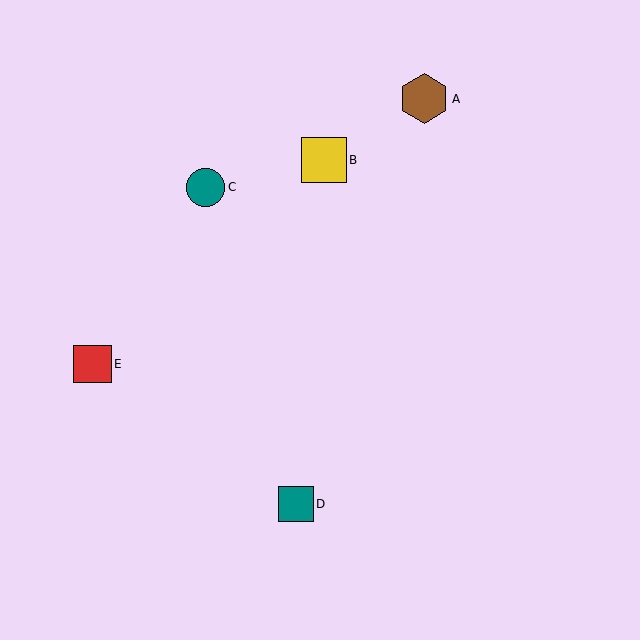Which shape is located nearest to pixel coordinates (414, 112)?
The brown hexagon (labeled A) at (424, 99) is nearest to that location.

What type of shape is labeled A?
Shape A is a brown hexagon.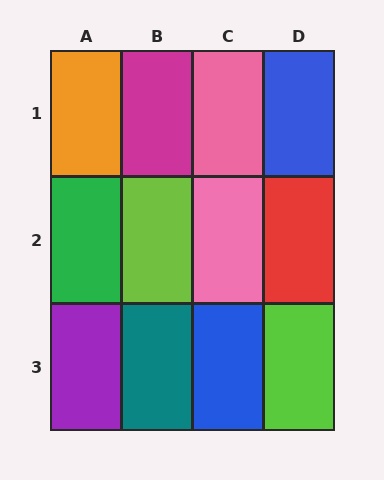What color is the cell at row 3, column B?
Teal.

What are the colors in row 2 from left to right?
Green, lime, pink, red.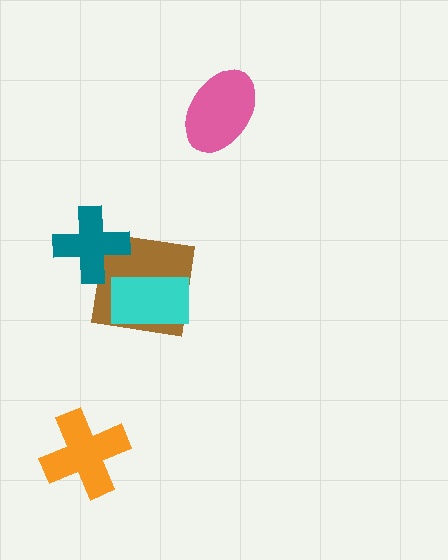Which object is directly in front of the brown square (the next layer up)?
The cyan rectangle is directly in front of the brown square.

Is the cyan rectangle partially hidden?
No, no other shape covers it.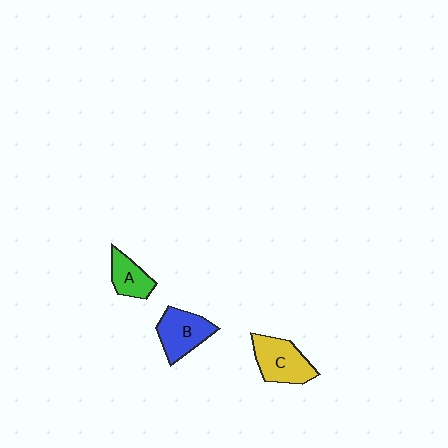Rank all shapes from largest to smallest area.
From largest to smallest: C (yellow), B (blue), A (green).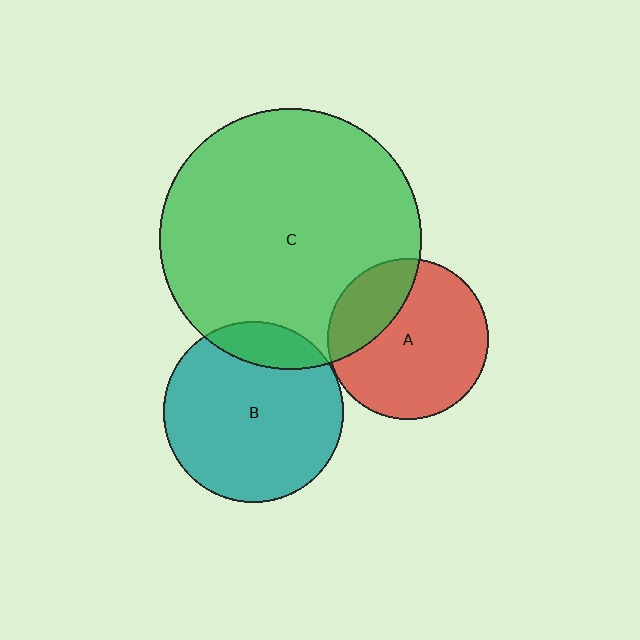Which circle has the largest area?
Circle C (green).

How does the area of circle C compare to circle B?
Approximately 2.1 times.